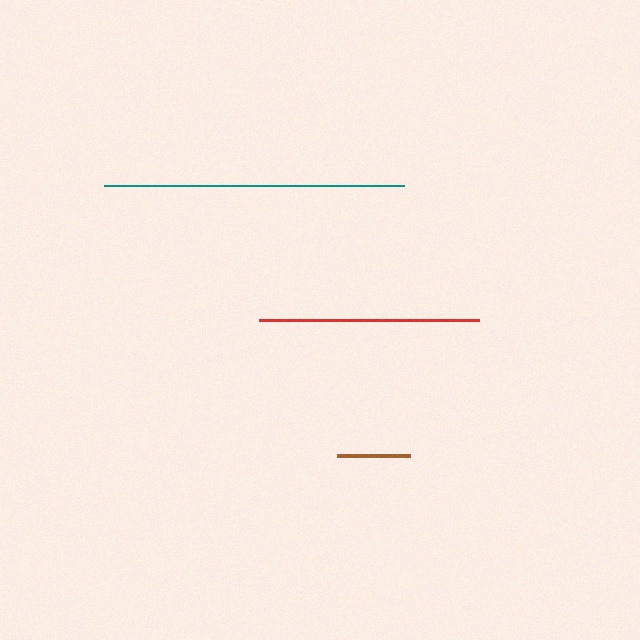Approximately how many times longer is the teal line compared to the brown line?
The teal line is approximately 4.2 times the length of the brown line.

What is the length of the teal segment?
The teal segment is approximately 301 pixels long.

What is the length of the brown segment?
The brown segment is approximately 72 pixels long.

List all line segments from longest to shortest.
From longest to shortest: teal, red, brown.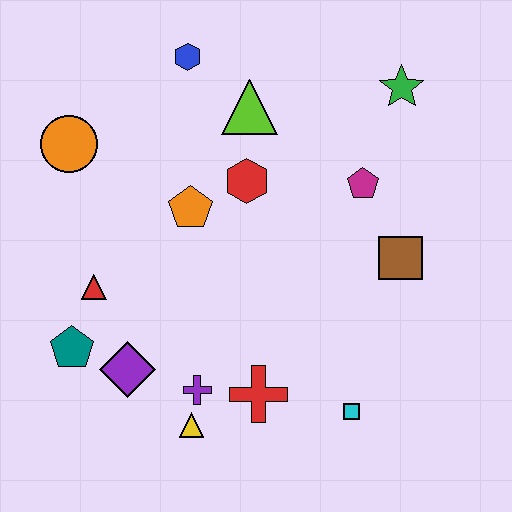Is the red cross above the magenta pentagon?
No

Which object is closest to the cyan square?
The red cross is closest to the cyan square.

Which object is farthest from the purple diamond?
The green star is farthest from the purple diamond.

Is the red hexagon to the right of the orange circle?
Yes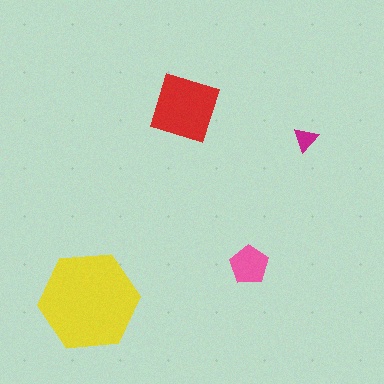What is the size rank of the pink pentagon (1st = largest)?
3rd.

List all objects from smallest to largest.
The magenta triangle, the pink pentagon, the red square, the yellow hexagon.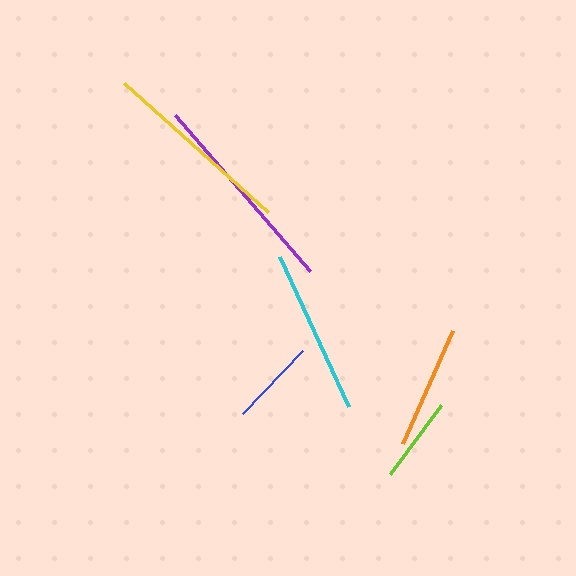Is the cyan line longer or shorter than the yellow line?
The yellow line is longer than the cyan line.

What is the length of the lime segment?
The lime segment is approximately 85 pixels long.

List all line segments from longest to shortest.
From longest to shortest: purple, yellow, cyan, orange, blue, lime.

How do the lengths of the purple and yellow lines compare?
The purple and yellow lines are approximately the same length.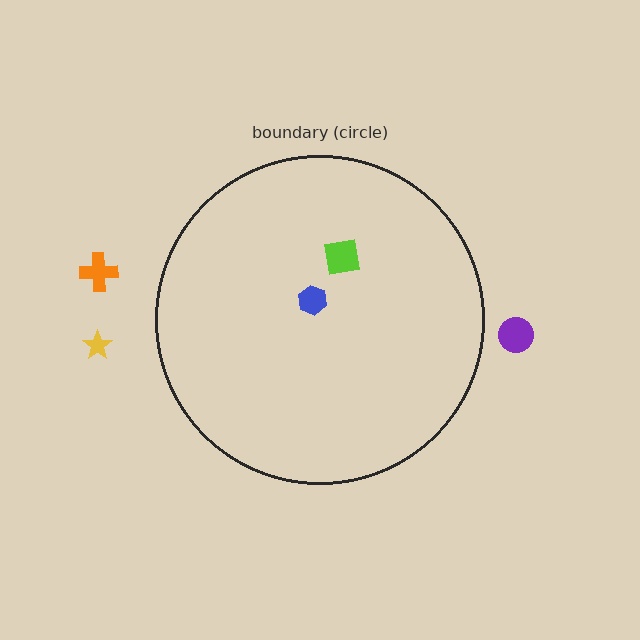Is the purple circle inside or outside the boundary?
Outside.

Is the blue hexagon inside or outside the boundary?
Inside.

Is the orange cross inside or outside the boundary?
Outside.